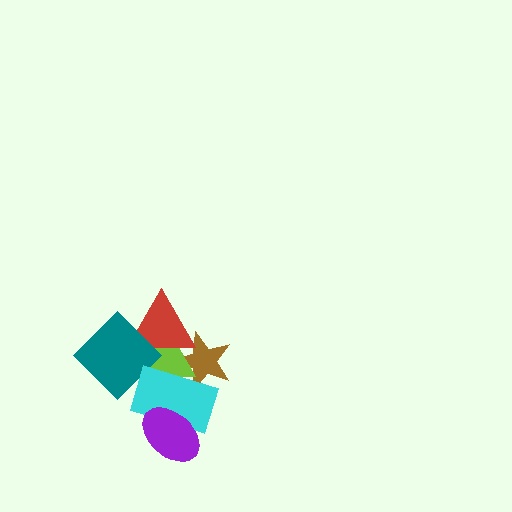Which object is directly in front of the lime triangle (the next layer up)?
The red triangle is directly in front of the lime triangle.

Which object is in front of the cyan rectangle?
The purple ellipse is in front of the cyan rectangle.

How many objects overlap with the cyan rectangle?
4 objects overlap with the cyan rectangle.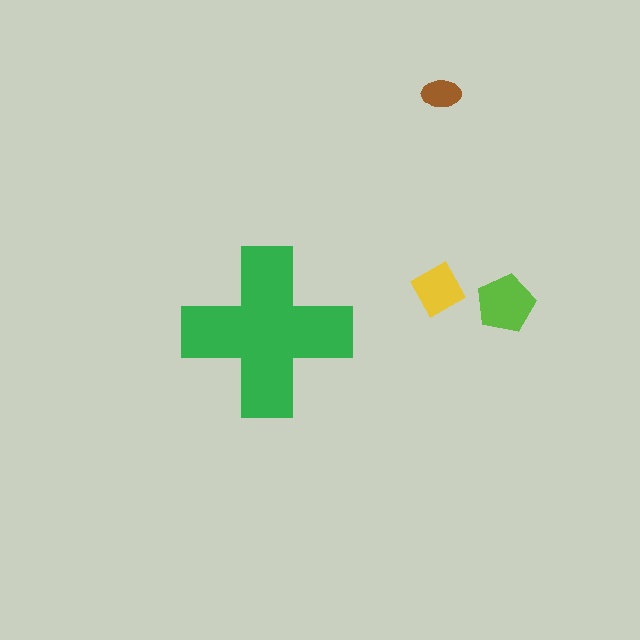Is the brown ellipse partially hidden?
No, the brown ellipse is fully visible.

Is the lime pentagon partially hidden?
No, the lime pentagon is fully visible.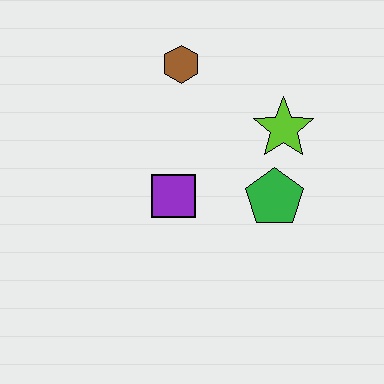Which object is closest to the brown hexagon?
The lime star is closest to the brown hexagon.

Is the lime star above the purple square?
Yes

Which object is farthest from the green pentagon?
The brown hexagon is farthest from the green pentagon.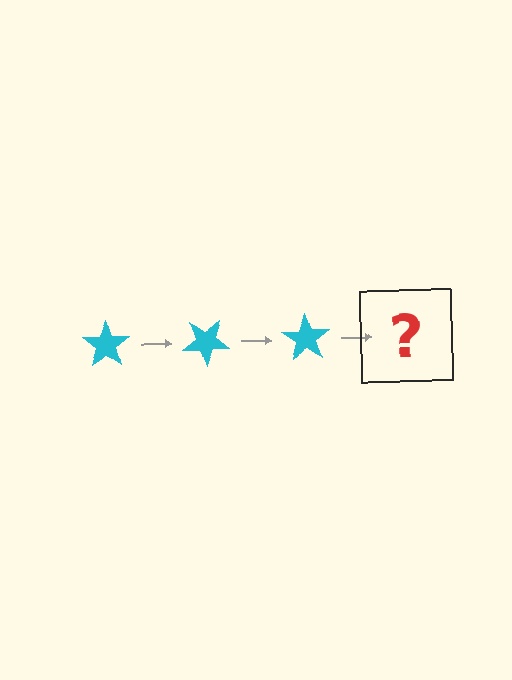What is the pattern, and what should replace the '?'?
The pattern is that the star rotates 35 degrees each step. The '?' should be a cyan star rotated 105 degrees.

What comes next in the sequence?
The next element should be a cyan star rotated 105 degrees.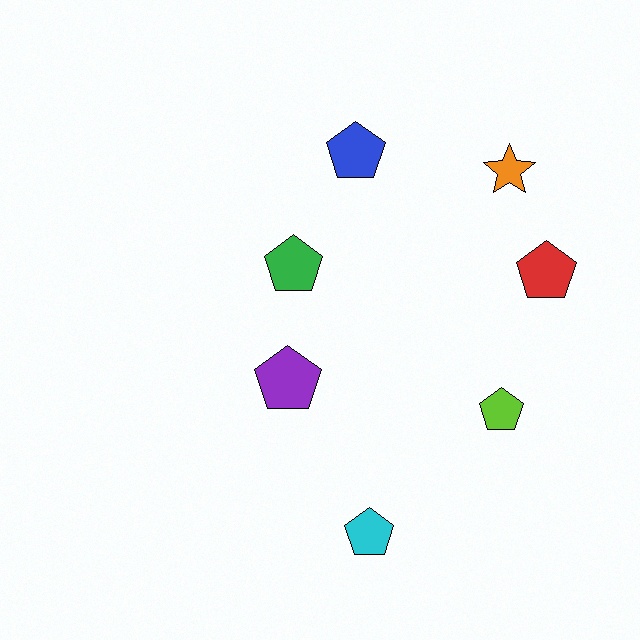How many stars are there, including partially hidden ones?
There is 1 star.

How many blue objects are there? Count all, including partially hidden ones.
There is 1 blue object.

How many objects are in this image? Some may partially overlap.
There are 7 objects.